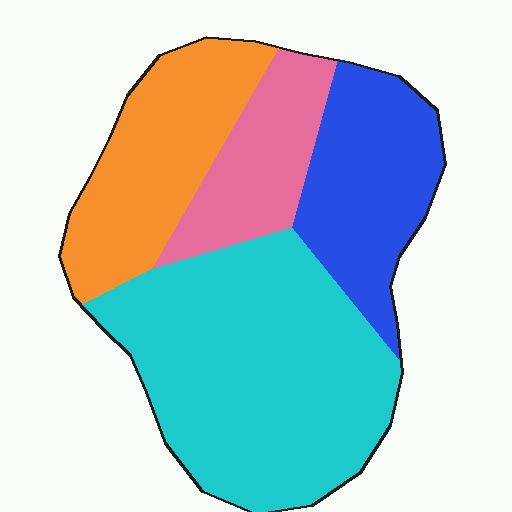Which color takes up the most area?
Cyan, at roughly 45%.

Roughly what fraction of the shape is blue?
Blue covers around 20% of the shape.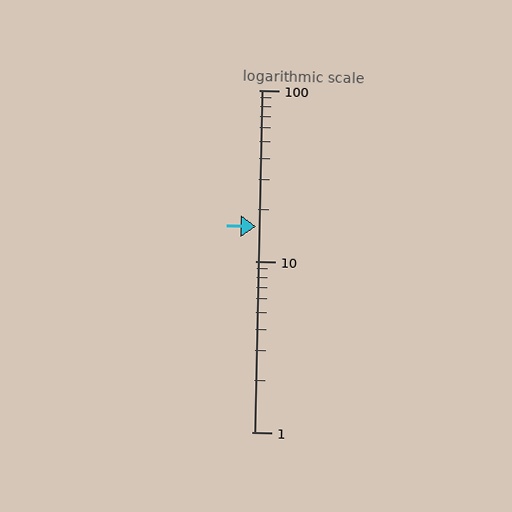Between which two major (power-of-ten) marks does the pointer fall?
The pointer is between 10 and 100.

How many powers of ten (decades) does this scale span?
The scale spans 2 decades, from 1 to 100.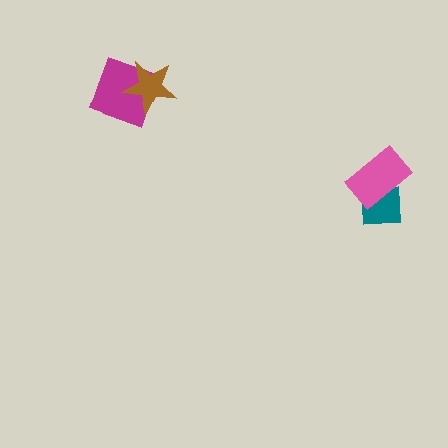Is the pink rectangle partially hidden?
No, no other shape covers it.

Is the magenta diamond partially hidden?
Yes, it is partially covered by another shape.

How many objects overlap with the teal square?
1 object overlaps with the teal square.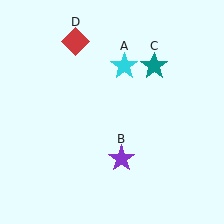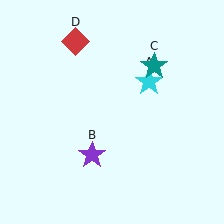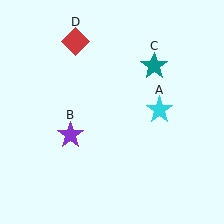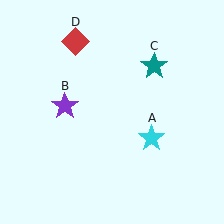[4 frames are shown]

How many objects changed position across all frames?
2 objects changed position: cyan star (object A), purple star (object B).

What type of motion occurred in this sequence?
The cyan star (object A), purple star (object B) rotated clockwise around the center of the scene.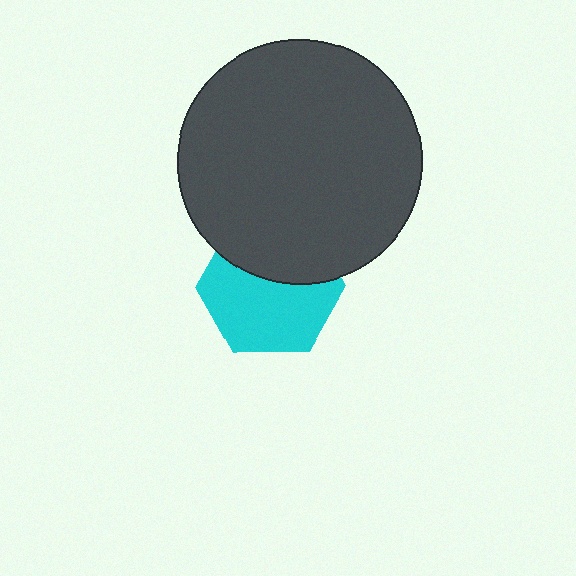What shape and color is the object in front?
The object in front is a dark gray circle.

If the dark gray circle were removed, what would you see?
You would see the complete cyan hexagon.